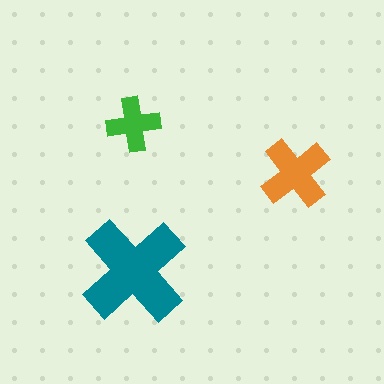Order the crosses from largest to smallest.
the teal one, the orange one, the green one.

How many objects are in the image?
There are 3 objects in the image.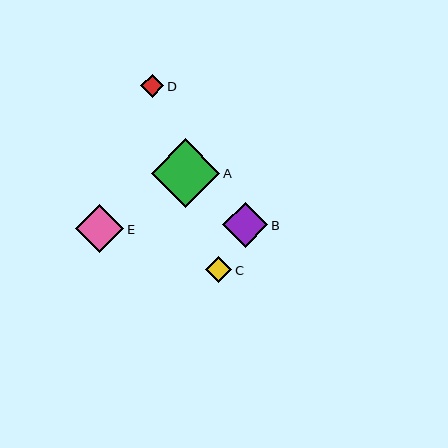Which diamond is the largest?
Diamond A is the largest with a size of approximately 68 pixels.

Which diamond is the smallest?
Diamond D is the smallest with a size of approximately 23 pixels.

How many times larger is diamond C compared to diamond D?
Diamond C is approximately 1.2 times the size of diamond D.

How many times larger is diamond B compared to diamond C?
Diamond B is approximately 1.7 times the size of diamond C.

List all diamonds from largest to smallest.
From largest to smallest: A, E, B, C, D.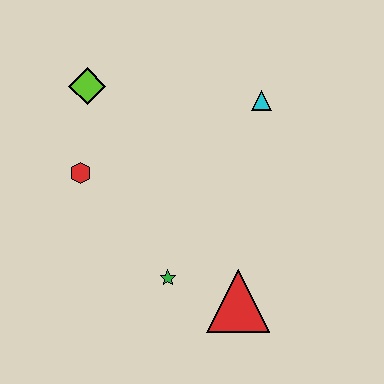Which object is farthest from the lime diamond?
The red triangle is farthest from the lime diamond.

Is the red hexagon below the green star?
No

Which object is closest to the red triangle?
The green star is closest to the red triangle.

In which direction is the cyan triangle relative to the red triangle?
The cyan triangle is above the red triangle.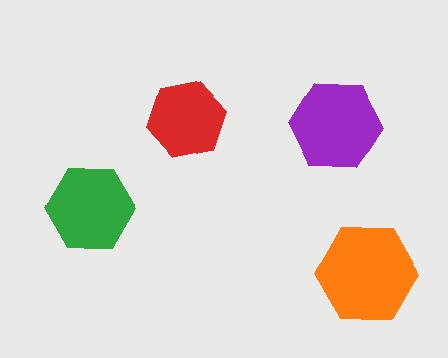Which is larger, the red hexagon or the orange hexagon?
The orange one.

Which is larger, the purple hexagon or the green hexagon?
The purple one.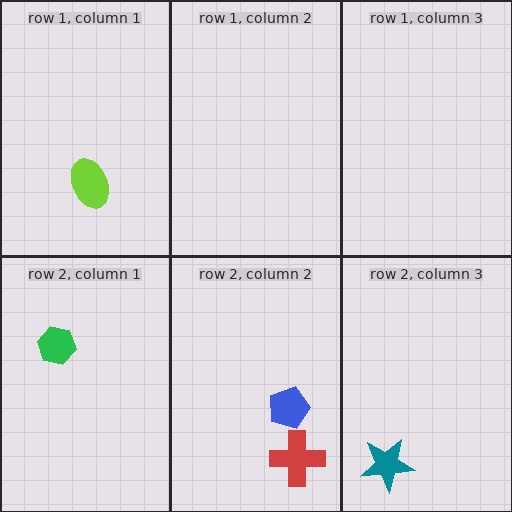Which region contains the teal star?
The row 2, column 3 region.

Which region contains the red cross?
The row 2, column 2 region.